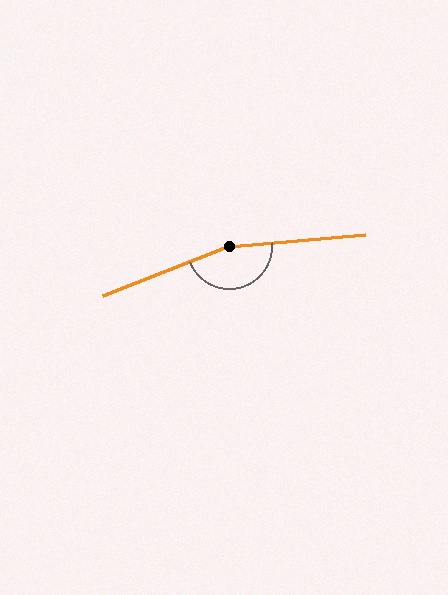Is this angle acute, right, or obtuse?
It is obtuse.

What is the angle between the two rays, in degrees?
Approximately 164 degrees.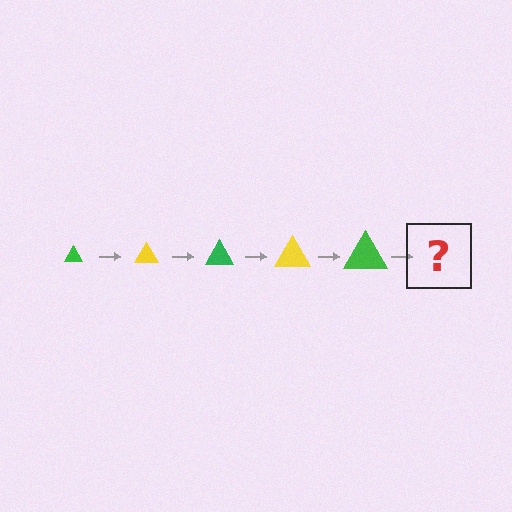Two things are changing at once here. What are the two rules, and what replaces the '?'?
The two rules are that the triangle grows larger each step and the color cycles through green and yellow. The '?' should be a yellow triangle, larger than the previous one.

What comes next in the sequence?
The next element should be a yellow triangle, larger than the previous one.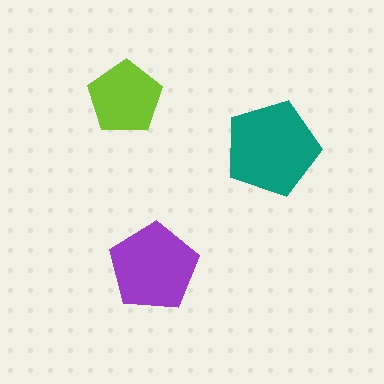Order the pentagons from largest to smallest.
the teal one, the purple one, the lime one.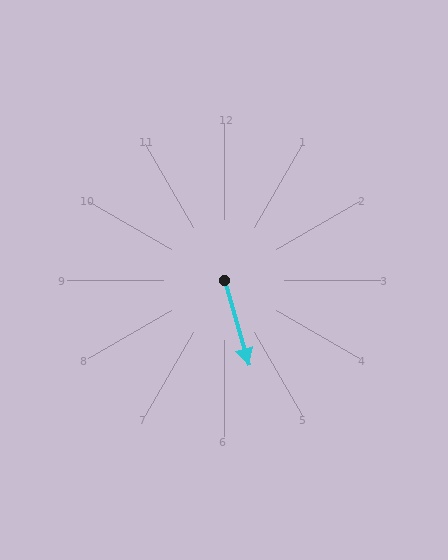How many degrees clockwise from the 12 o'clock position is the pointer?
Approximately 164 degrees.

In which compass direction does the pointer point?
South.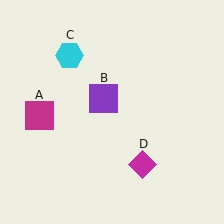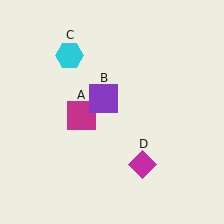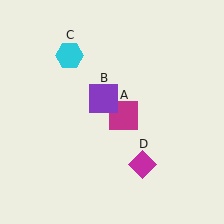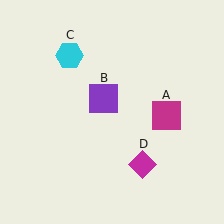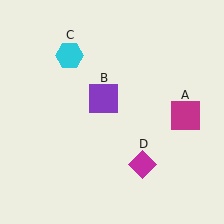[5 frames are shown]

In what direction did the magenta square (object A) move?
The magenta square (object A) moved right.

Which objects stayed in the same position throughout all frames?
Purple square (object B) and cyan hexagon (object C) and magenta diamond (object D) remained stationary.